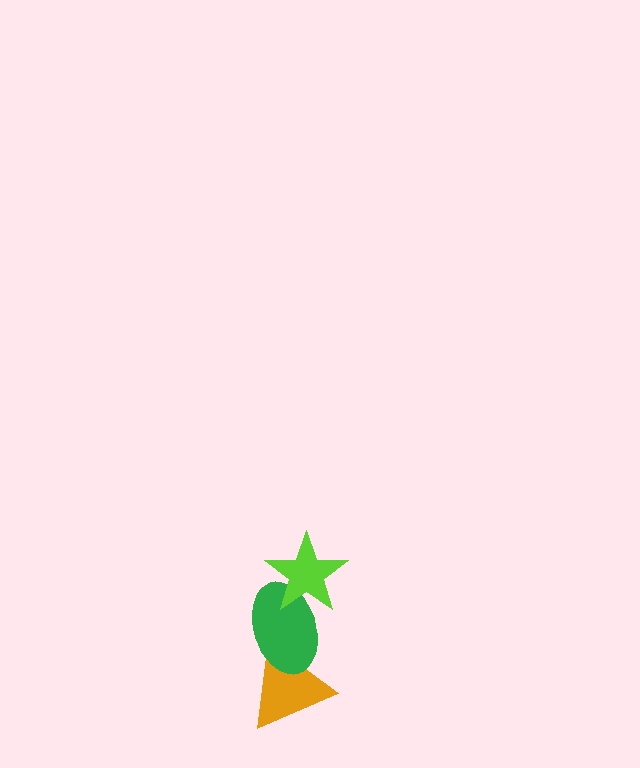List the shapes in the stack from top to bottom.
From top to bottom: the lime star, the green ellipse, the orange triangle.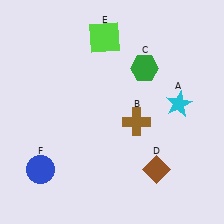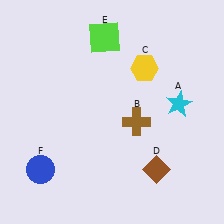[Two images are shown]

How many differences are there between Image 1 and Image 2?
There is 1 difference between the two images.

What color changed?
The hexagon (C) changed from green in Image 1 to yellow in Image 2.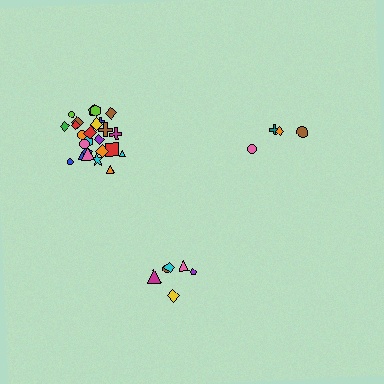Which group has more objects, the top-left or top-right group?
The top-left group.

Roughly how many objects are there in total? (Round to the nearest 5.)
Roughly 35 objects in total.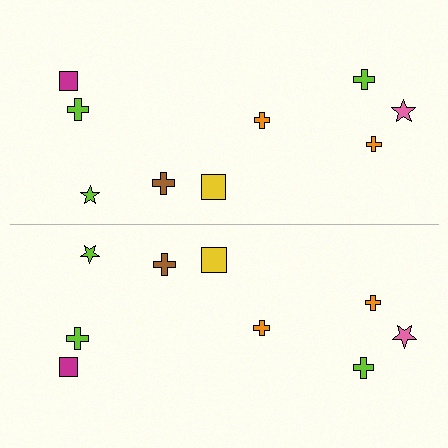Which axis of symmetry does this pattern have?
The pattern has a horizontal axis of symmetry running through the center of the image.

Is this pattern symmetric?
Yes, this pattern has bilateral (reflection) symmetry.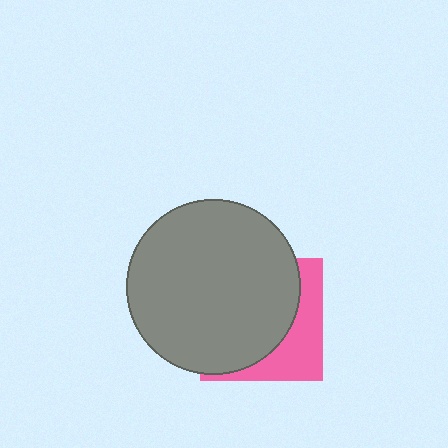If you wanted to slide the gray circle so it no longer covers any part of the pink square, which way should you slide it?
Slide it left — that is the most direct way to separate the two shapes.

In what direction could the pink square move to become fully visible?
The pink square could move right. That would shift it out from behind the gray circle entirely.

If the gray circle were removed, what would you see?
You would see the complete pink square.